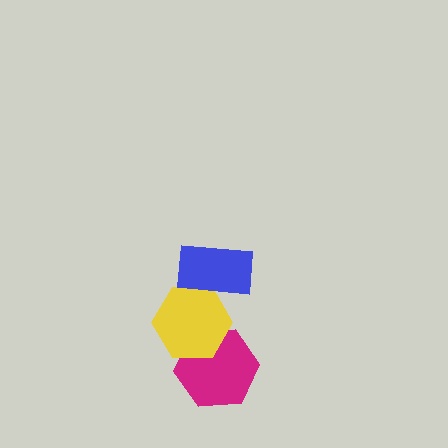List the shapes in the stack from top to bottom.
From top to bottom: the blue rectangle, the yellow hexagon, the magenta hexagon.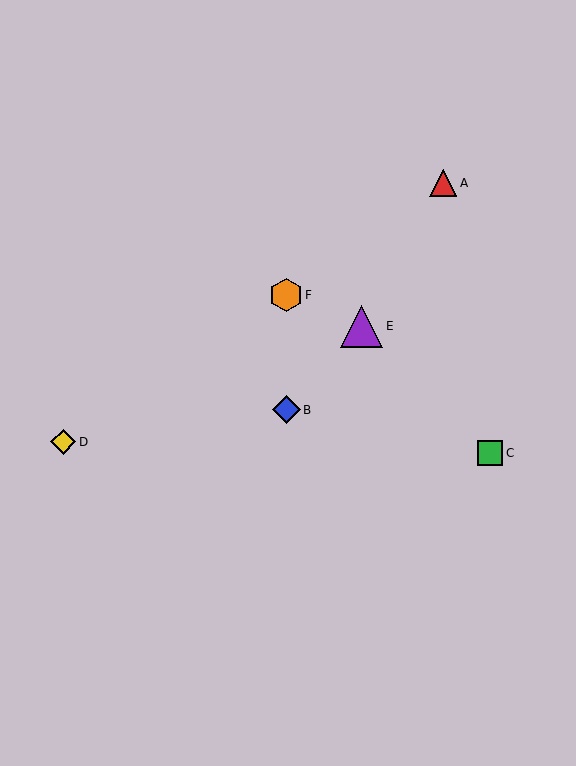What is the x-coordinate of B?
Object B is at x≈286.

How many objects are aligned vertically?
2 objects (B, F) are aligned vertically.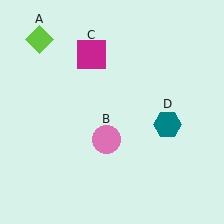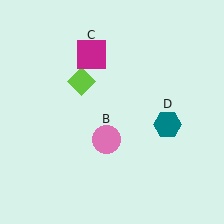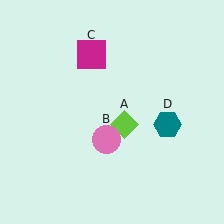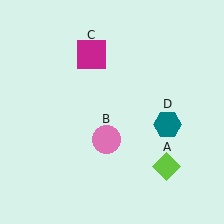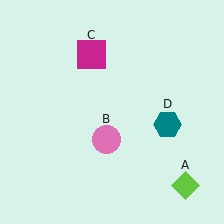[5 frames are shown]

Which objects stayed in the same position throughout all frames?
Pink circle (object B) and magenta square (object C) and teal hexagon (object D) remained stationary.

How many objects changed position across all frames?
1 object changed position: lime diamond (object A).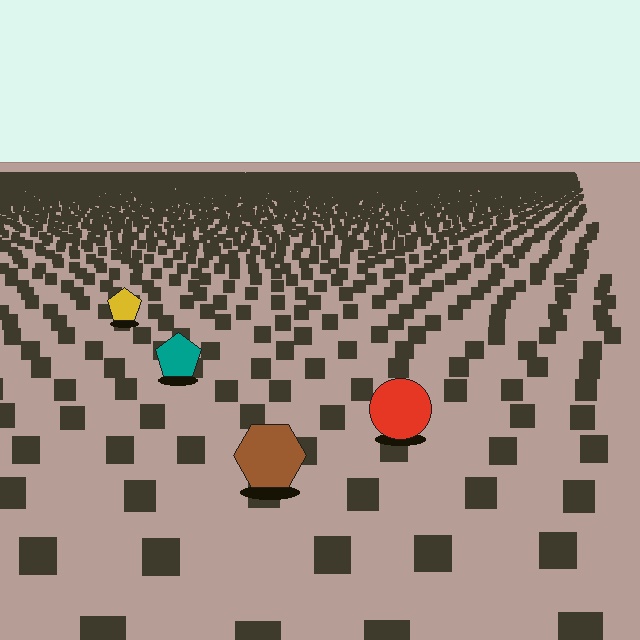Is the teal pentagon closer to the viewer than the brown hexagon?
No. The brown hexagon is closer — you can tell from the texture gradient: the ground texture is coarser near it.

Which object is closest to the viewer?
The brown hexagon is closest. The texture marks near it are larger and more spread out.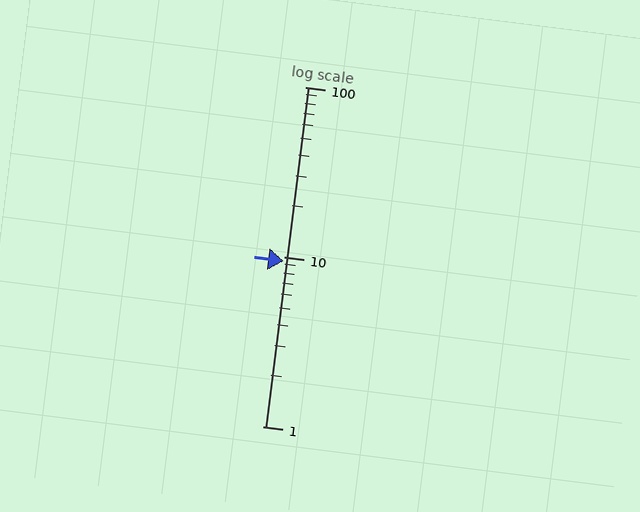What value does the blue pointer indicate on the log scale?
The pointer indicates approximately 9.4.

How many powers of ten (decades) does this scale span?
The scale spans 2 decades, from 1 to 100.